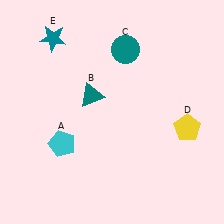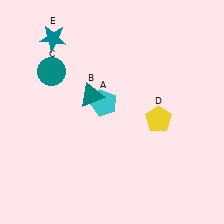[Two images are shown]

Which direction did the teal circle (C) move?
The teal circle (C) moved left.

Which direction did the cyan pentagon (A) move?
The cyan pentagon (A) moved right.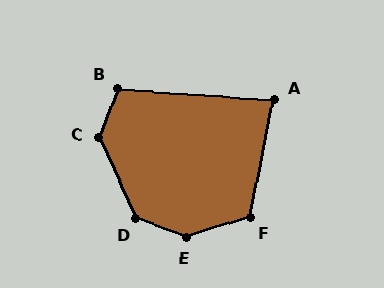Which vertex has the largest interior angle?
E, at approximately 142 degrees.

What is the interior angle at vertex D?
Approximately 135 degrees (obtuse).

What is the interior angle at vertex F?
Approximately 119 degrees (obtuse).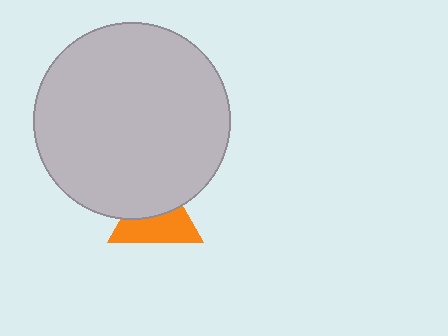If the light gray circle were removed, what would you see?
You would see the complete orange triangle.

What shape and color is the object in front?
The object in front is a light gray circle.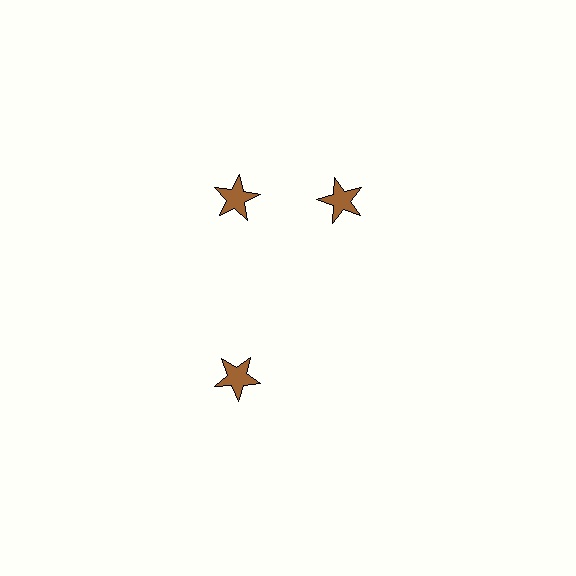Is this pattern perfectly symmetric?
No. The 3 brown stars are arranged in a ring, but one element near the 3 o'clock position is rotated out of alignment along the ring, breaking the 3-fold rotational symmetry.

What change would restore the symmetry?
The symmetry would be restored by rotating it back into even spacing with its neighbors so that all 3 stars sit at equal angles and equal distance from the center.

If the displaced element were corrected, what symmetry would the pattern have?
It would have 3-fold rotational symmetry — the pattern would map onto itself every 120 degrees.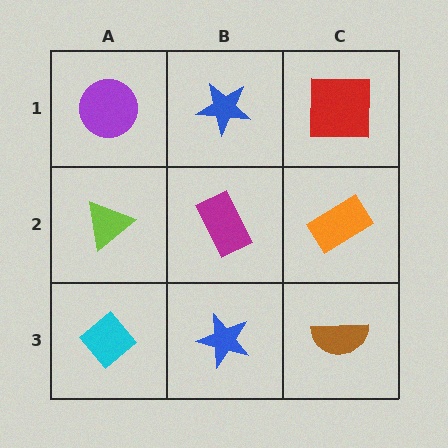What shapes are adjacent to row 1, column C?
An orange rectangle (row 2, column C), a blue star (row 1, column B).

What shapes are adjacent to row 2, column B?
A blue star (row 1, column B), a blue star (row 3, column B), a lime triangle (row 2, column A), an orange rectangle (row 2, column C).